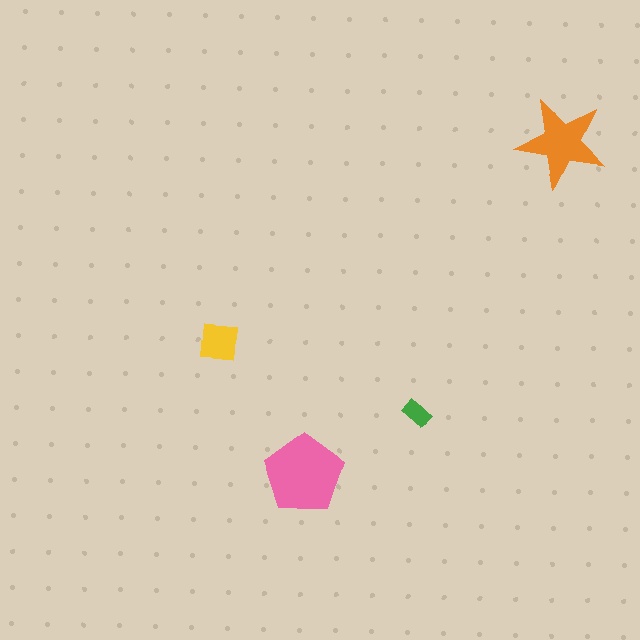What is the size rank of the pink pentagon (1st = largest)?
1st.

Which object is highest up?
The orange star is topmost.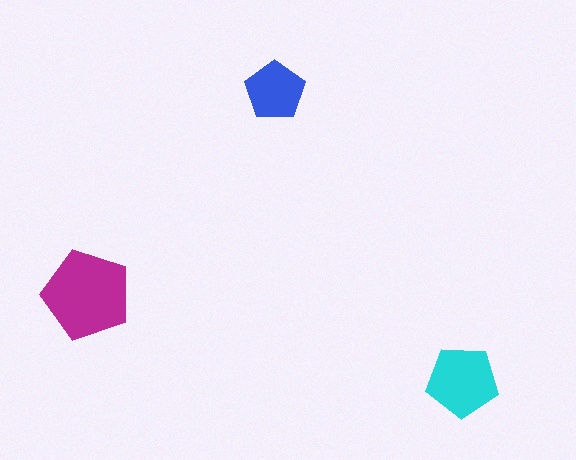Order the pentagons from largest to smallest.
the magenta one, the cyan one, the blue one.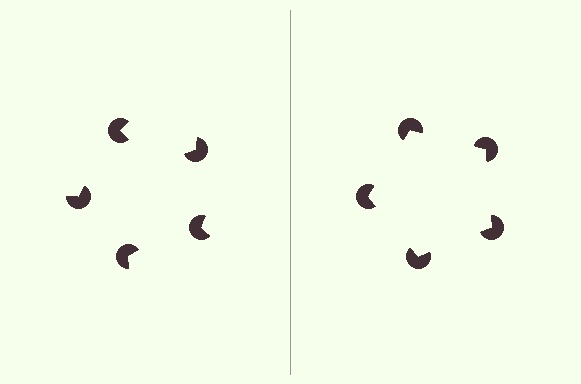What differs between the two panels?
The pac-man discs are positioned identically on both sides; only the wedge orientations differ. On the right they align to a pentagon; on the left they are misaligned.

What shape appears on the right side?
An illusory pentagon.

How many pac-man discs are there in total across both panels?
10 — 5 on each side.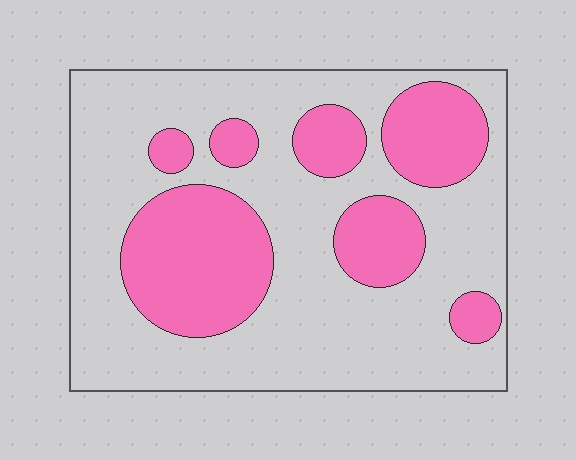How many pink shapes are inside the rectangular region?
7.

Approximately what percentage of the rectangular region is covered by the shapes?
Approximately 30%.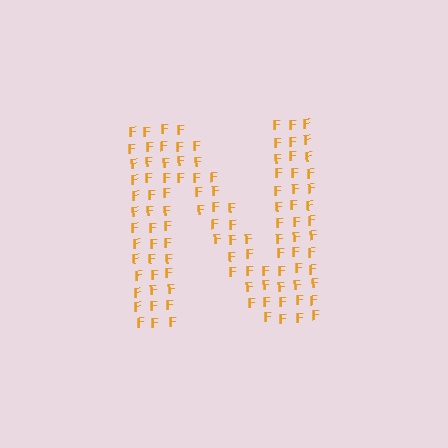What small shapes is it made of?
It is made of small letter F's.